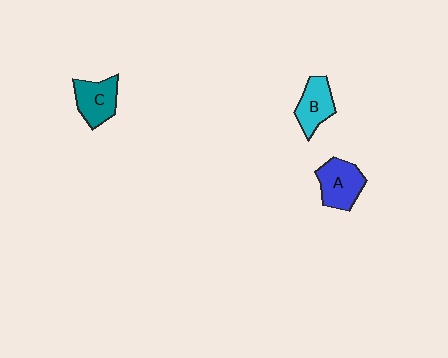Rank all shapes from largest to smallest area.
From largest to smallest: A (blue), C (teal), B (cyan).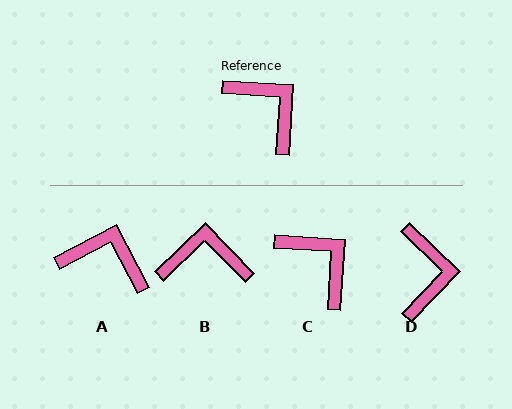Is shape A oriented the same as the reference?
No, it is off by about 31 degrees.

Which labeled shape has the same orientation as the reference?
C.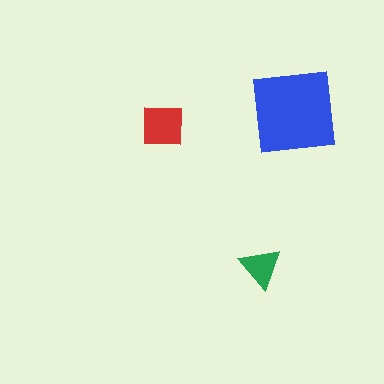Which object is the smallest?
The green triangle.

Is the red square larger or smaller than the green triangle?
Larger.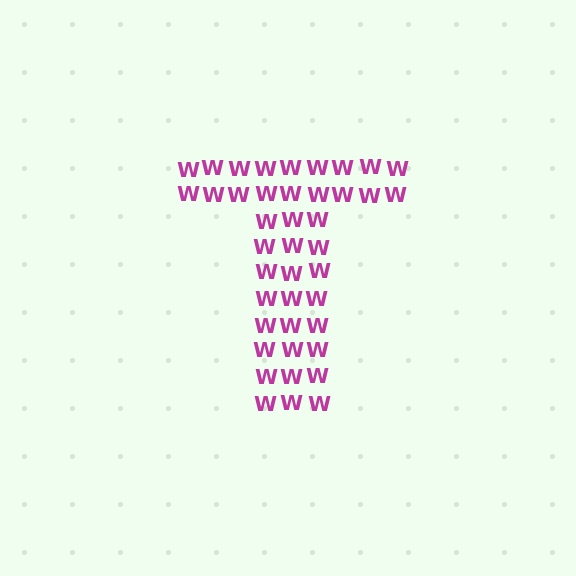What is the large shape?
The large shape is the letter T.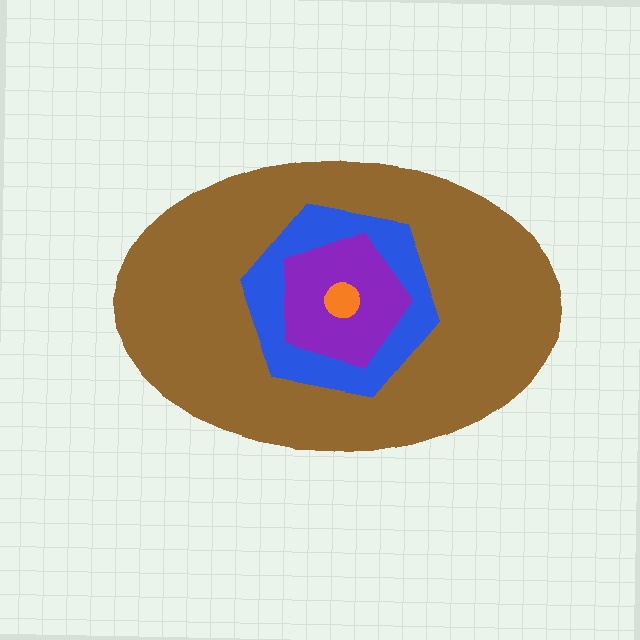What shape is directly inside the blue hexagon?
The purple pentagon.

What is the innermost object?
The orange circle.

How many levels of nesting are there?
4.